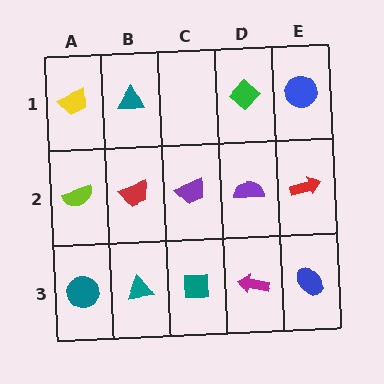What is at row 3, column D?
A magenta arrow.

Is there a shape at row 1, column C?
No, that cell is empty.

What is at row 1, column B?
A teal triangle.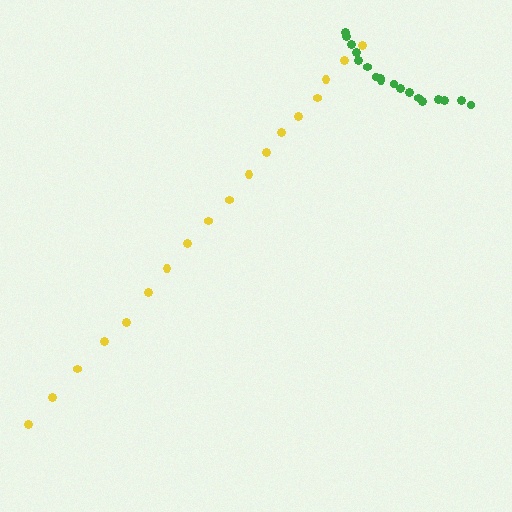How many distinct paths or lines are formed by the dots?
There are 2 distinct paths.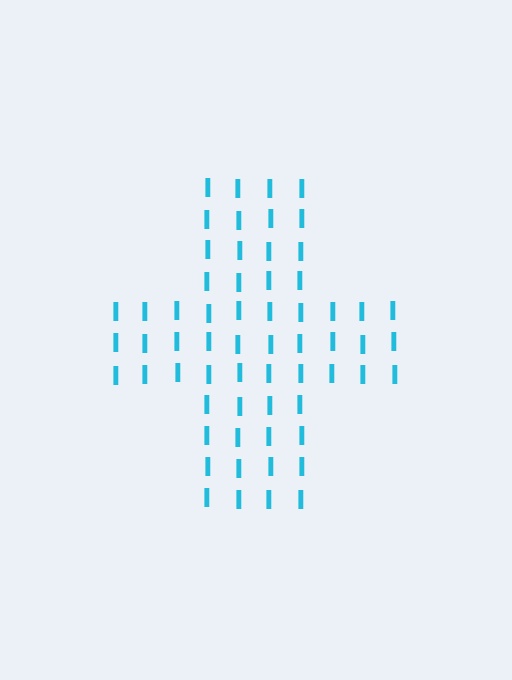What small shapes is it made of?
It is made of small letter I's.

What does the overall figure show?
The overall figure shows a cross.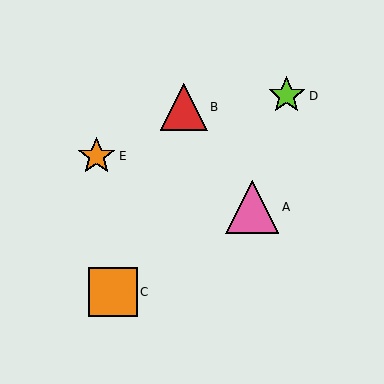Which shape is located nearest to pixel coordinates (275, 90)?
The lime star (labeled D) at (287, 96) is nearest to that location.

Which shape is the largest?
The pink triangle (labeled A) is the largest.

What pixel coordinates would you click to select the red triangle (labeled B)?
Click at (184, 107) to select the red triangle B.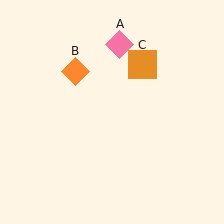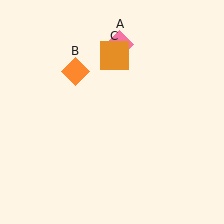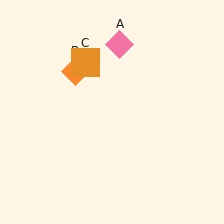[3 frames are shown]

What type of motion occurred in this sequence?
The orange square (object C) rotated counterclockwise around the center of the scene.